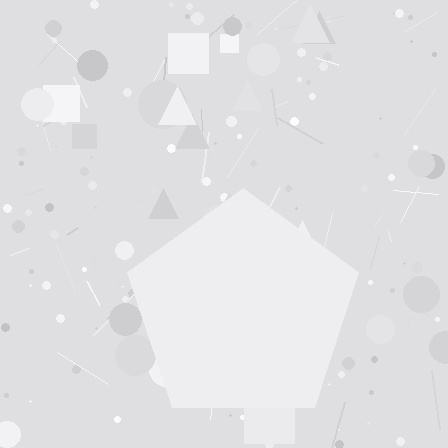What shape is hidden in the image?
A pentagon is hidden in the image.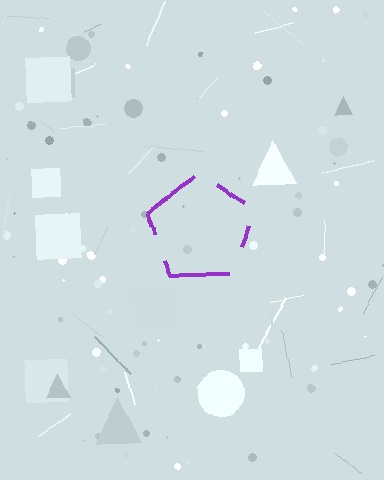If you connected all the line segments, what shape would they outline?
They would outline a pentagon.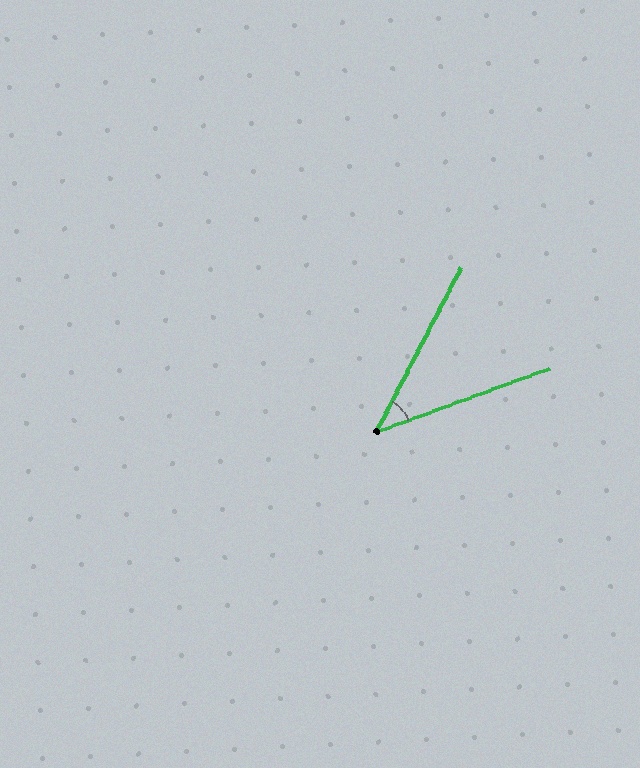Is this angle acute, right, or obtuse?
It is acute.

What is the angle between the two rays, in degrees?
Approximately 42 degrees.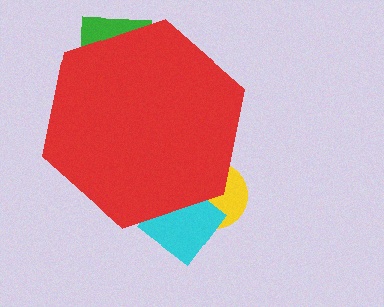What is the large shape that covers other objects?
A red hexagon.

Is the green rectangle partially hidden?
Yes, the green rectangle is partially hidden behind the red hexagon.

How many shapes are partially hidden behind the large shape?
3 shapes are partially hidden.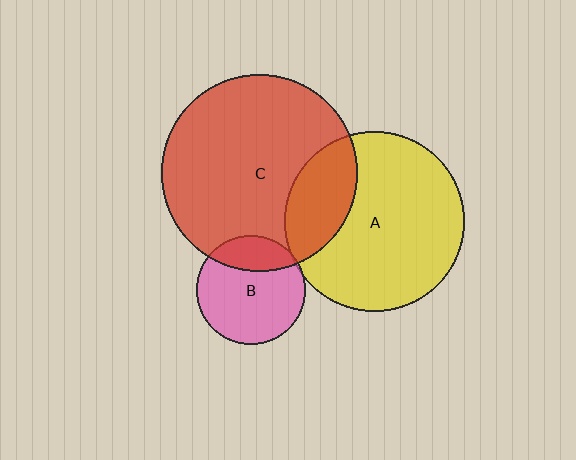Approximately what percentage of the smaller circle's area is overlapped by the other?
Approximately 25%.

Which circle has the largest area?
Circle C (red).